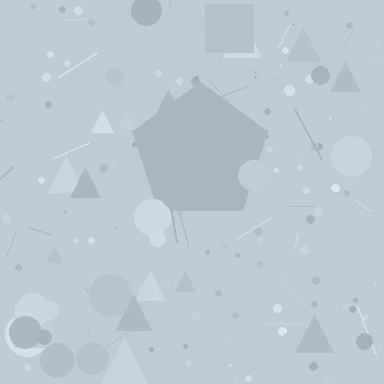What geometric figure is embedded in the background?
A pentagon is embedded in the background.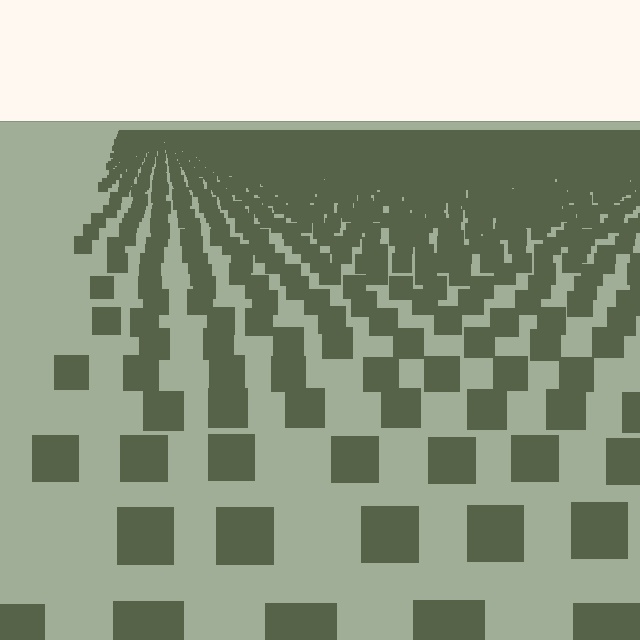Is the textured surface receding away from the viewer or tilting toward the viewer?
The surface is receding away from the viewer. Texture elements get smaller and denser toward the top.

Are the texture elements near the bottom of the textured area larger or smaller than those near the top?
Larger. Near the bottom, elements are closer to the viewer and appear at a bigger on-screen size.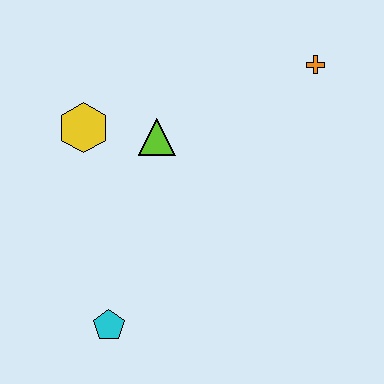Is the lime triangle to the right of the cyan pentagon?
Yes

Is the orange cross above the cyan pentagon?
Yes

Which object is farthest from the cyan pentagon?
The orange cross is farthest from the cyan pentagon.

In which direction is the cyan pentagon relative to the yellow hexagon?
The cyan pentagon is below the yellow hexagon.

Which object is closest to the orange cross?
The lime triangle is closest to the orange cross.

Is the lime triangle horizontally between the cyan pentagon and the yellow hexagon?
No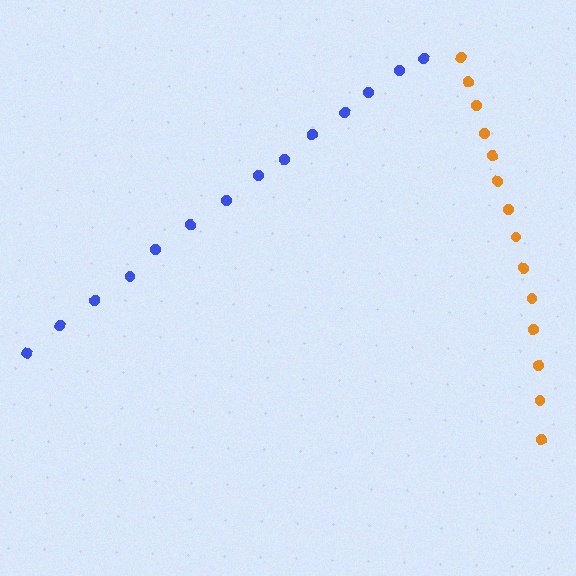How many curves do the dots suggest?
There are 2 distinct paths.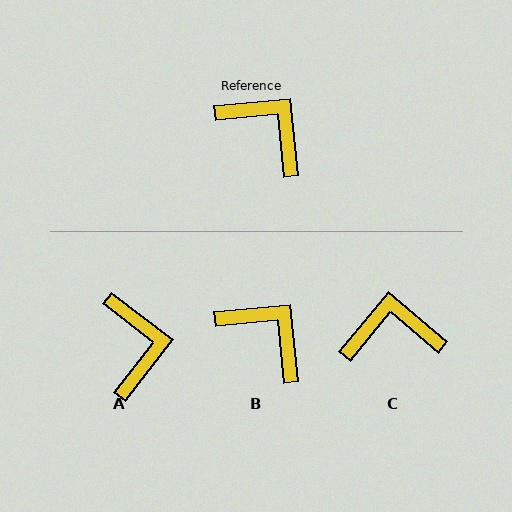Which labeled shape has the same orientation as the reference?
B.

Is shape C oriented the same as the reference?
No, it is off by about 45 degrees.